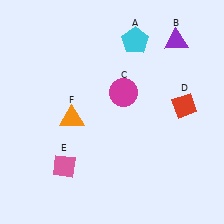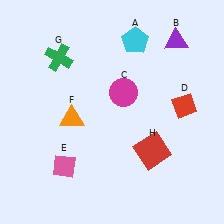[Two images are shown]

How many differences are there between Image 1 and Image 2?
There are 2 differences between the two images.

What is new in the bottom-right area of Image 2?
A red square (H) was added in the bottom-right area of Image 2.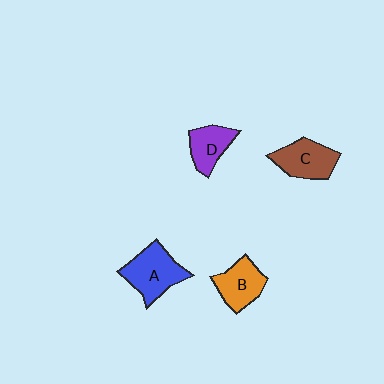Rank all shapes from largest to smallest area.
From largest to smallest: A (blue), C (brown), B (orange), D (purple).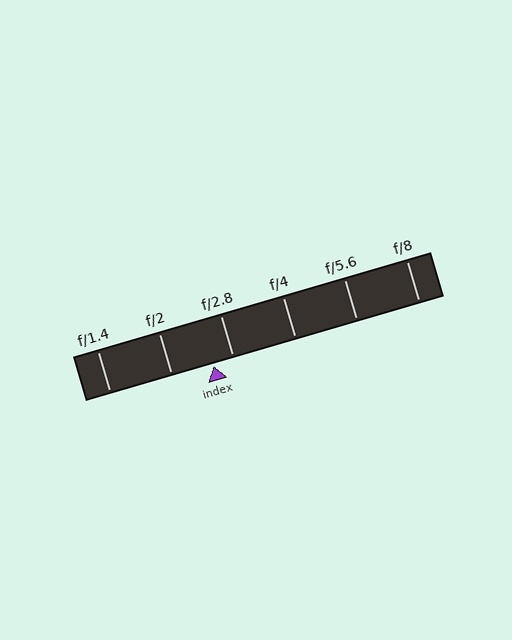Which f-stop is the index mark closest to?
The index mark is closest to f/2.8.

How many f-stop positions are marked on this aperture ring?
There are 6 f-stop positions marked.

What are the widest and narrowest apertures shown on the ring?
The widest aperture shown is f/1.4 and the narrowest is f/8.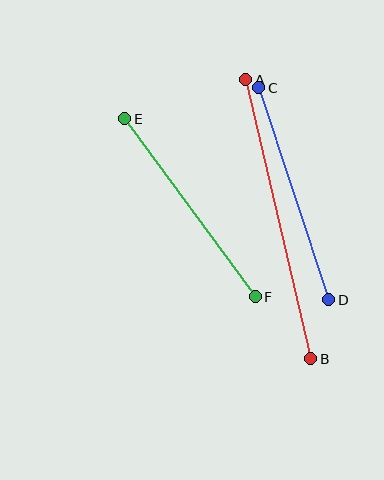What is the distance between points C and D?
The distance is approximately 223 pixels.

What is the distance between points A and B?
The distance is approximately 287 pixels.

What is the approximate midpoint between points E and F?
The midpoint is at approximately (190, 208) pixels.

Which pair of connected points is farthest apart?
Points A and B are farthest apart.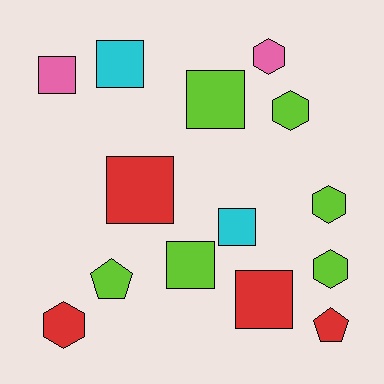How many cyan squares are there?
There are 2 cyan squares.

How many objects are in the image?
There are 14 objects.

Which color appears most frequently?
Lime, with 6 objects.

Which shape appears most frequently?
Square, with 7 objects.